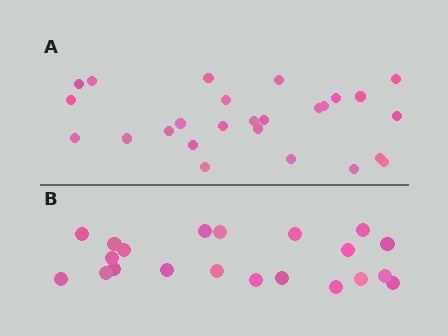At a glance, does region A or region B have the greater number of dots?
Region A (the top region) has more dots.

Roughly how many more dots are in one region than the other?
Region A has about 5 more dots than region B.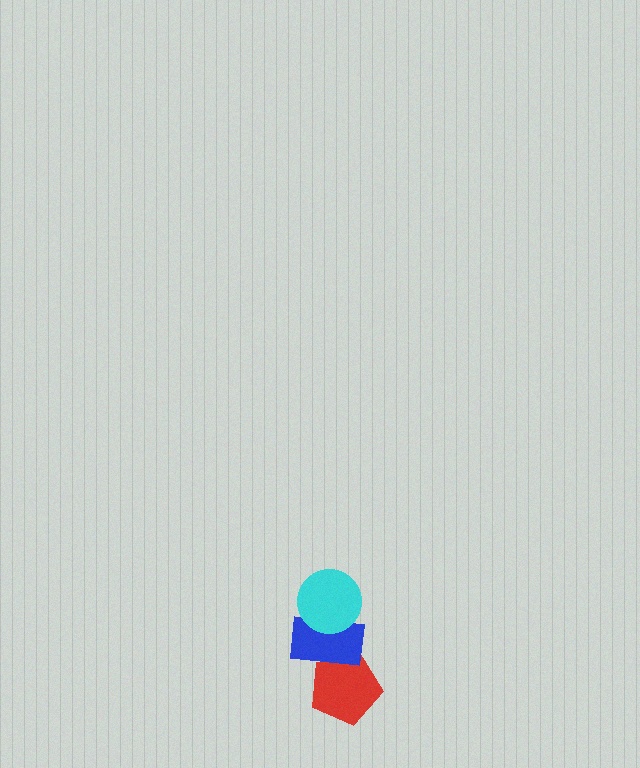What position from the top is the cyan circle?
The cyan circle is 1st from the top.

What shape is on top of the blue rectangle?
The cyan circle is on top of the blue rectangle.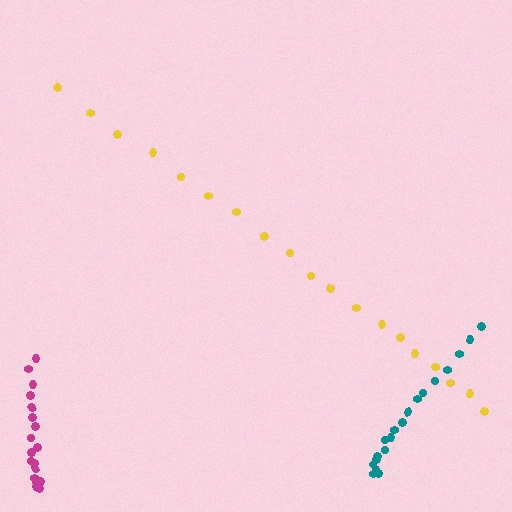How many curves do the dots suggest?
There are 3 distinct paths.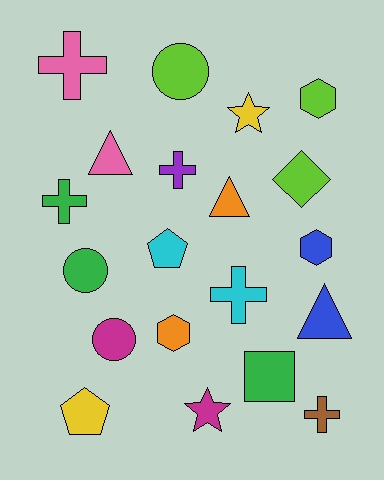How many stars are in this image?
There are 2 stars.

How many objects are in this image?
There are 20 objects.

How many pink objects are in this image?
There are 2 pink objects.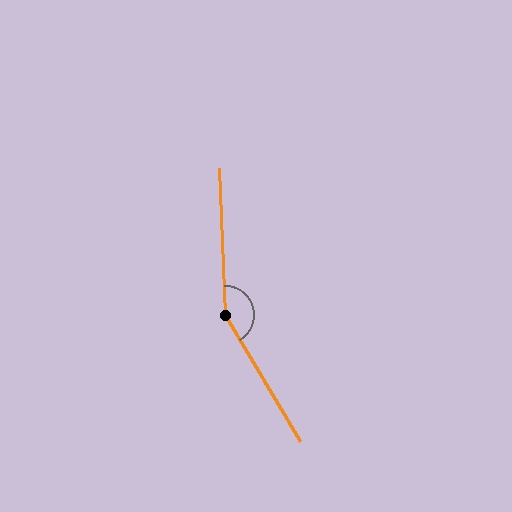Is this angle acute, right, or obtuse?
It is obtuse.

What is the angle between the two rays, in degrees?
Approximately 151 degrees.